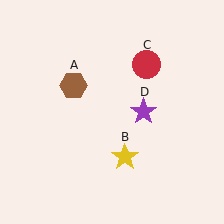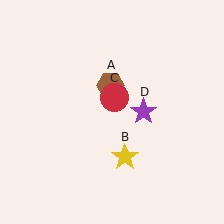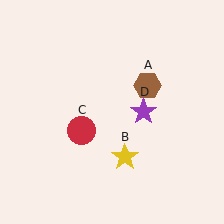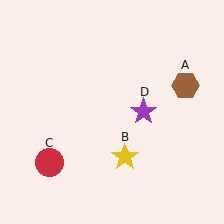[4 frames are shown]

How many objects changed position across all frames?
2 objects changed position: brown hexagon (object A), red circle (object C).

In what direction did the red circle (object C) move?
The red circle (object C) moved down and to the left.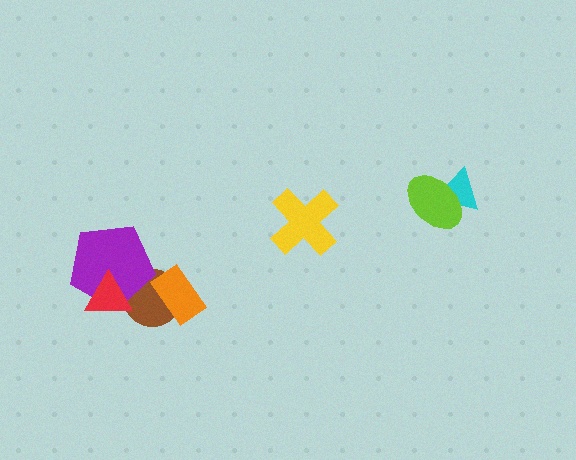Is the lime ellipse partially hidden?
No, no other shape covers it.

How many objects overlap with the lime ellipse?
1 object overlaps with the lime ellipse.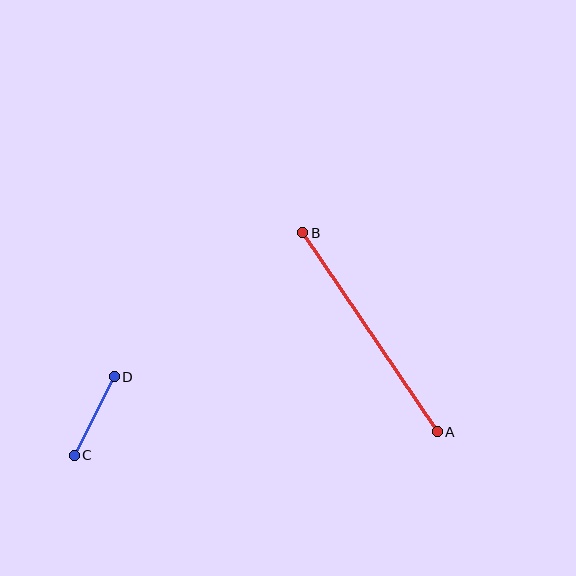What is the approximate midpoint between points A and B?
The midpoint is at approximately (370, 332) pixels.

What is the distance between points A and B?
The distance is approximately 240 pixels.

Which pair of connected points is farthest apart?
Points A and B are farthest apart.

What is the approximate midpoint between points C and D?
The midpoint is at approximately (94, 416) pixels.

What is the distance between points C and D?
The distance is approximately 89 pixels.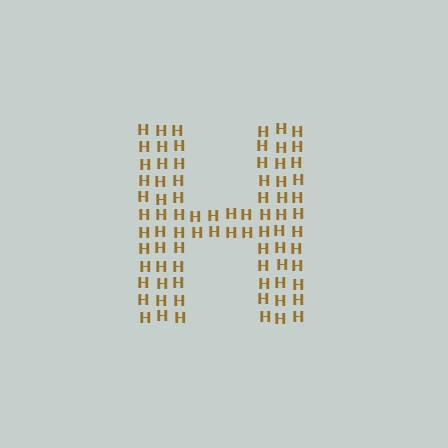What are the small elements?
The small elements are letter H's.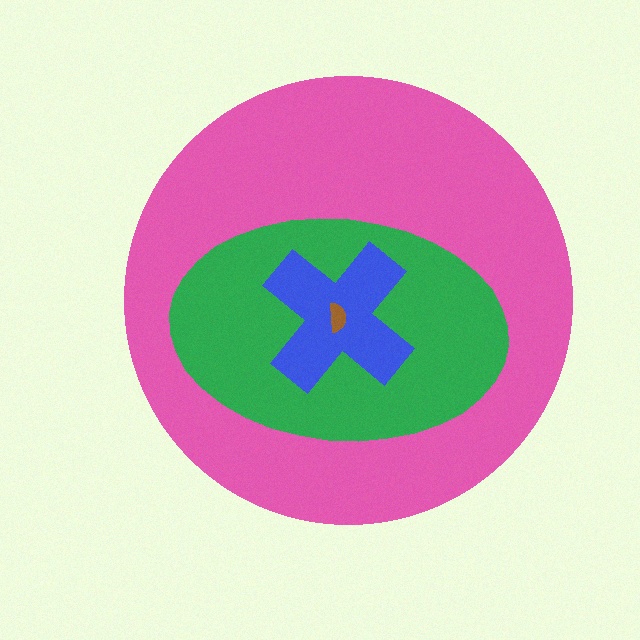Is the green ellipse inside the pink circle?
Yes.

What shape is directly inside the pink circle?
The green ellipse.